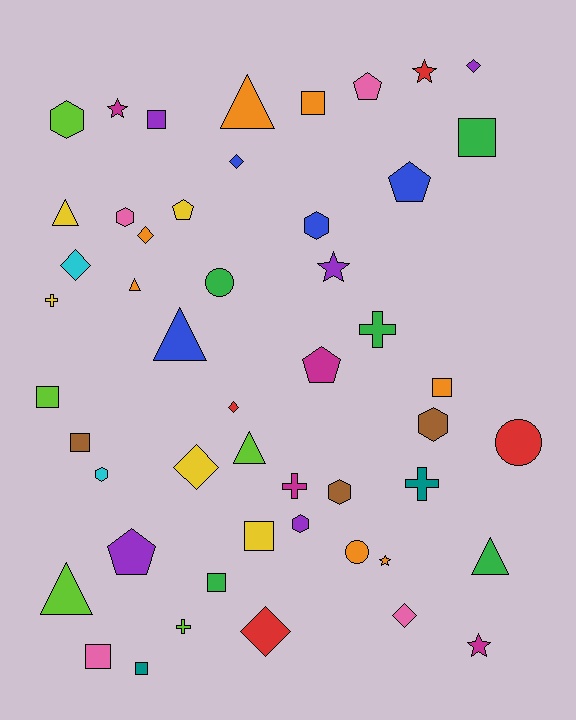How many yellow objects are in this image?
There are 5 yellow objects.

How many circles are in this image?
There are 3 circles.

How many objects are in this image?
There are 50 objects.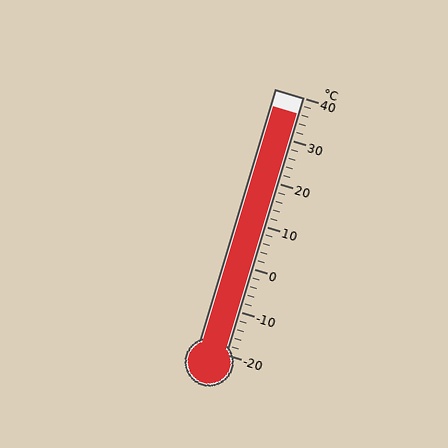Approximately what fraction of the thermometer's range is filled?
The thermometer is filled to approximately 95% of its range.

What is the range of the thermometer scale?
The thermometer scale ranges from -20°C to 40°C.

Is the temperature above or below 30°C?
The temperature is above 30°C.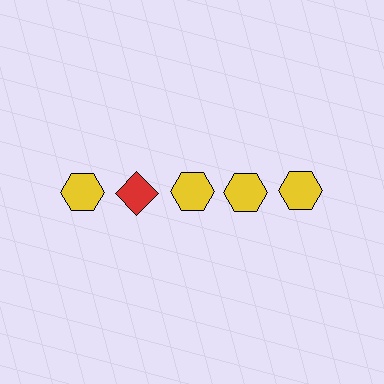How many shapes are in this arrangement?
There are 5 shapes arranged in a grid pattern.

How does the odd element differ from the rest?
It differs in both color (red instead of yellow) and shape (diamond instead of hexagon).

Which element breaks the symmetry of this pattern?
The red diamond in the top row, second from left column breaks the symmetry. All other shapes are yellow hexagons.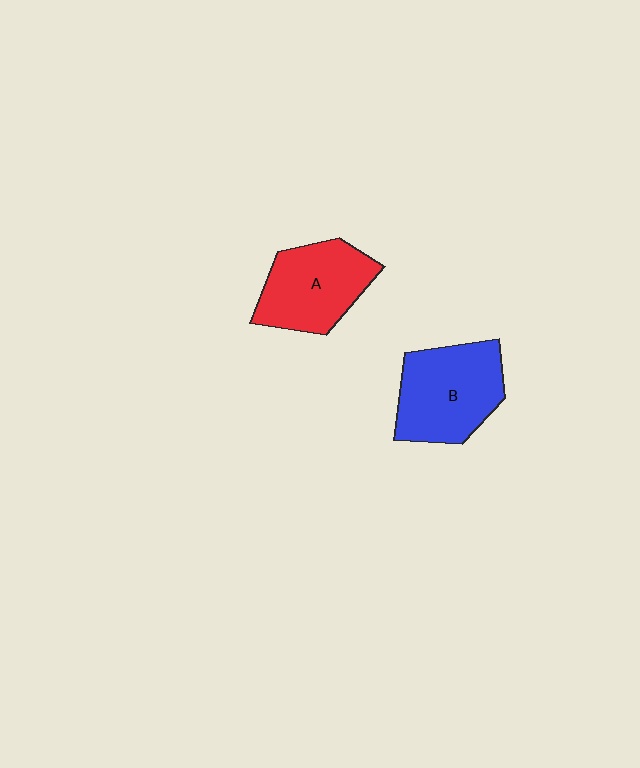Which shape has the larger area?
Shape B (blue).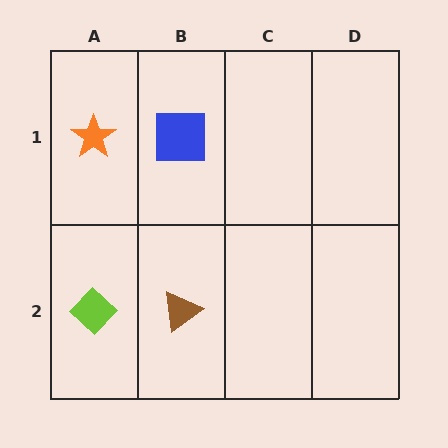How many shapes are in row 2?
2 shapes.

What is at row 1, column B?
A blue square.